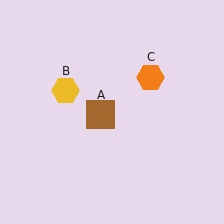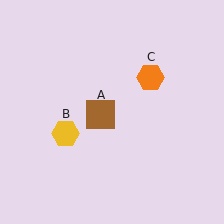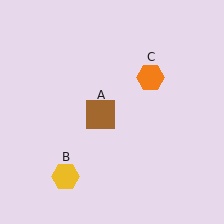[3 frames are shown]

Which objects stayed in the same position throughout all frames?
Brown square (object A) and orange hexagon (object C) remained stationary.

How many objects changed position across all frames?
1 object changed position: yellow hexagon (object B).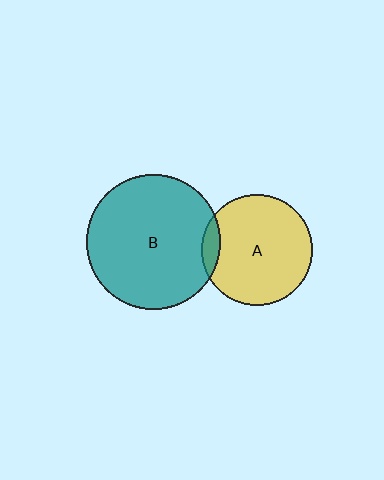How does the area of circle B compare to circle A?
Approximately 1.5 times.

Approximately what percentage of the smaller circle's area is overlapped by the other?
Approximately 10%.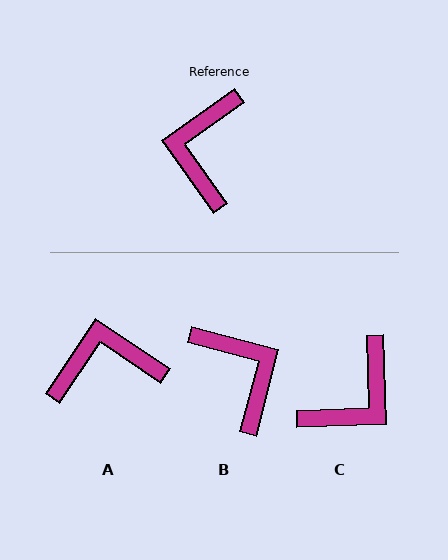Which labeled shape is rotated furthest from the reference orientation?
C, about 147 degrees away.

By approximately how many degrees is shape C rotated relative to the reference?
Approximately 147 degrees counter-clockwise.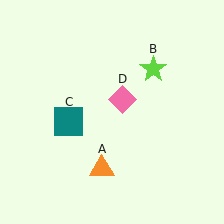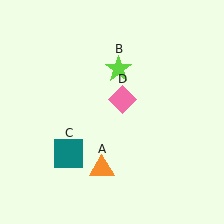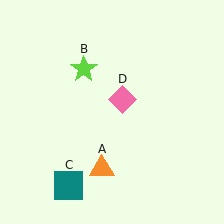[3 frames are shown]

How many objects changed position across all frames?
2 objects changed position: lime star (object B), teal square (object C).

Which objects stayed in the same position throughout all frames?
Orange triangle (object A) and pink diamond (object D) remained stationary.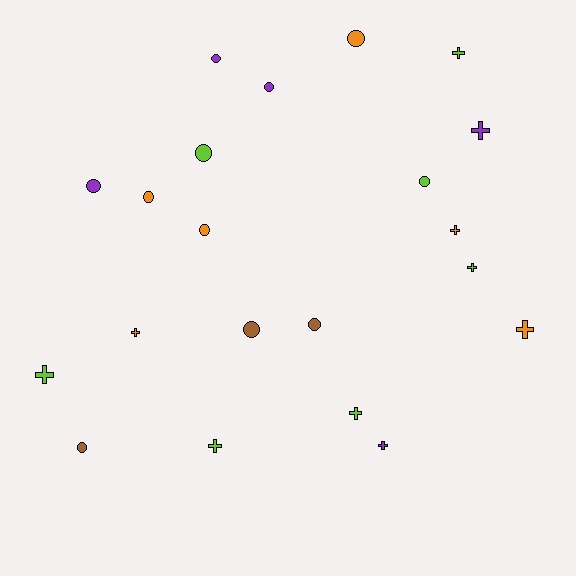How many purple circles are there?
There are 3 purple circles.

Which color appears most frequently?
Lime, with 7 objects.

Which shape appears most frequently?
Circle, with 11 objects.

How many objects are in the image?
There are 21 objects.